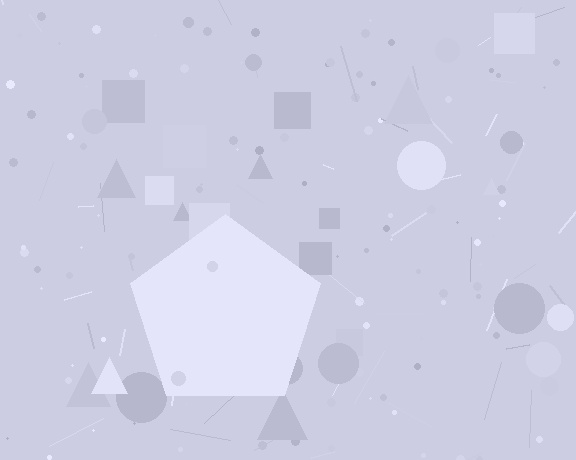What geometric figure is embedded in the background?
A pentagon is embedded in the background.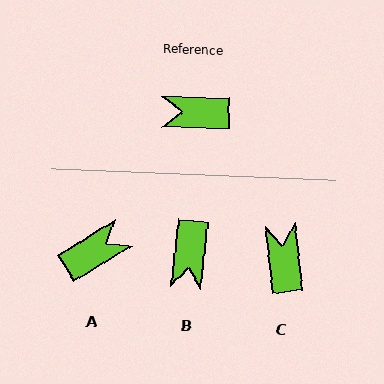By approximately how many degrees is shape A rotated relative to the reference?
Approximately 147 degrees clockwise.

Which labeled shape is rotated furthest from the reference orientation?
A, about 147 degrees away.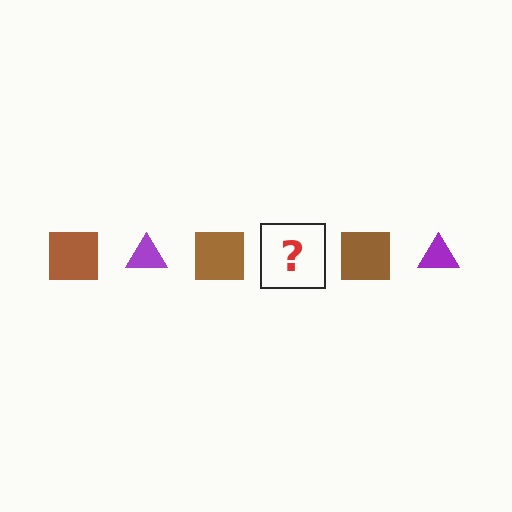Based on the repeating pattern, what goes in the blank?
The blank should be a purple triangle.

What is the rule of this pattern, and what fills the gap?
The rule is that the pattern alternates between brown square and purple triangle. The gap should be filled with a purple triangle.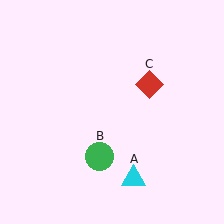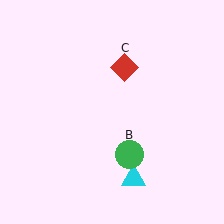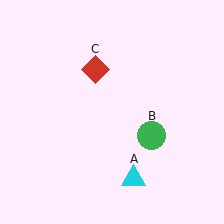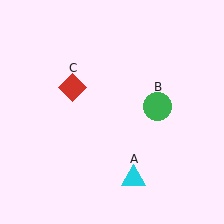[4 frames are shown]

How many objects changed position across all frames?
2 objects changed position: green circle (object B), red diamond (object C).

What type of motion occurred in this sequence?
The green circle (object B), red diamond (object C) rotated counterclockwise around the center of the scene.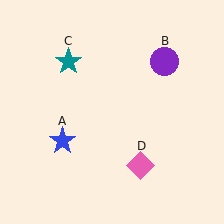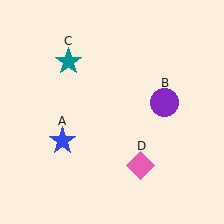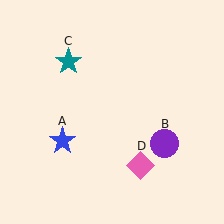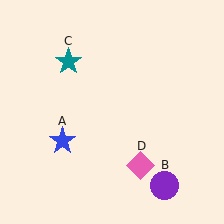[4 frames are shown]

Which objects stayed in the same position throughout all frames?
Blue star (object A) and teal star (object C) and pink diamond (object D) remained stationary.